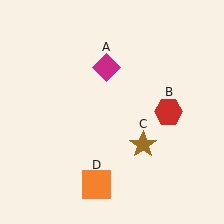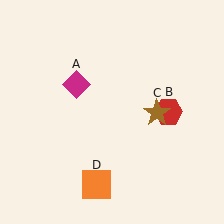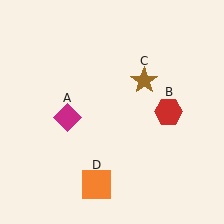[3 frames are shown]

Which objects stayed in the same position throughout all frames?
Red hexagon (object B) and orange square (object D) remained stationary.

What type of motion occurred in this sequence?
The magenta diamond (object A), brown star (object C) rotated counterclockwise around the center of the scene.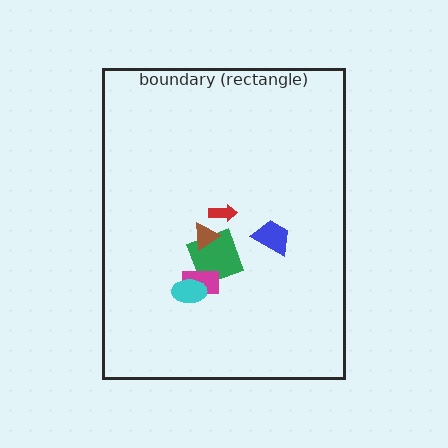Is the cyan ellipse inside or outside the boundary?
Inside.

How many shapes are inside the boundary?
6 inside, 0 outside.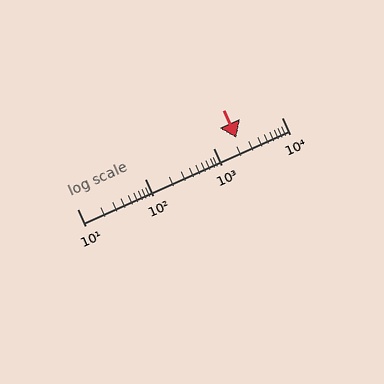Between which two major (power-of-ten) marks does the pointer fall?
The pointer is between 1000 and 10000.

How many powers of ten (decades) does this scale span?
The scale spans 3 decades, from 10 to 10000.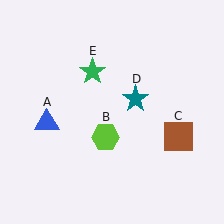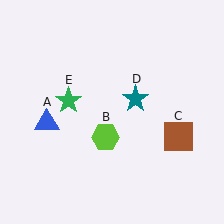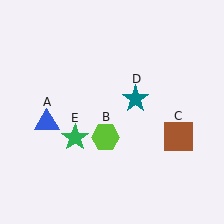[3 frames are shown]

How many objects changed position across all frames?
1 object changed position: green star (object E).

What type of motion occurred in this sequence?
The green star (object E) rotated counterclockwise around the center of the scene.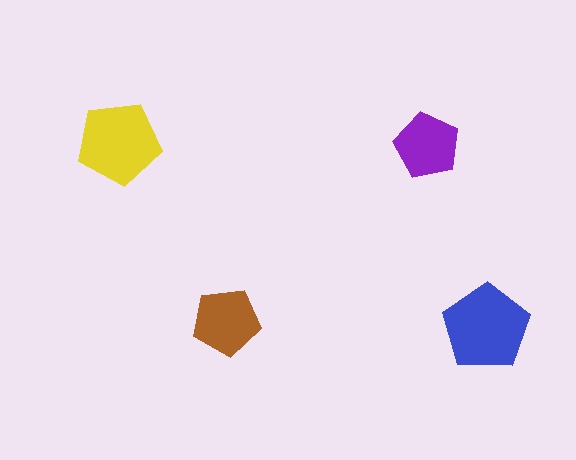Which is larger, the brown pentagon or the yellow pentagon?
The yellow one.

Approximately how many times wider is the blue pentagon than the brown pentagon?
About 1.5 times wider.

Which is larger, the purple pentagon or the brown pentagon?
The brown one.